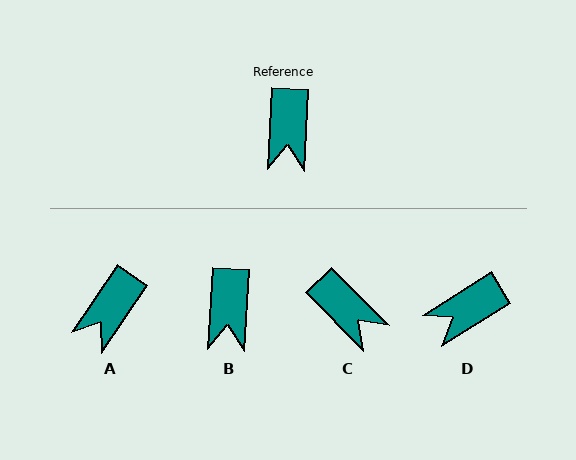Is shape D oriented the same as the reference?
No, it is off by about 55 degrees.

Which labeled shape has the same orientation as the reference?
B.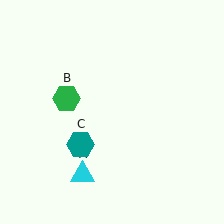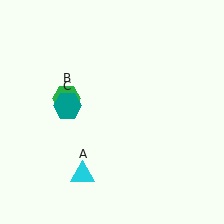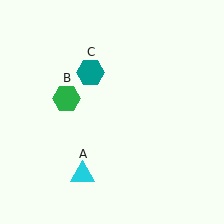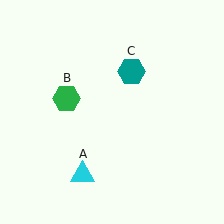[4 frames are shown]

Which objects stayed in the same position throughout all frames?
Cyan triangle (object A) and green hexagon (object B) remained stationary.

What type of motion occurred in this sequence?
The teal hexagon (object C) rotated clockwise around the center of the scene.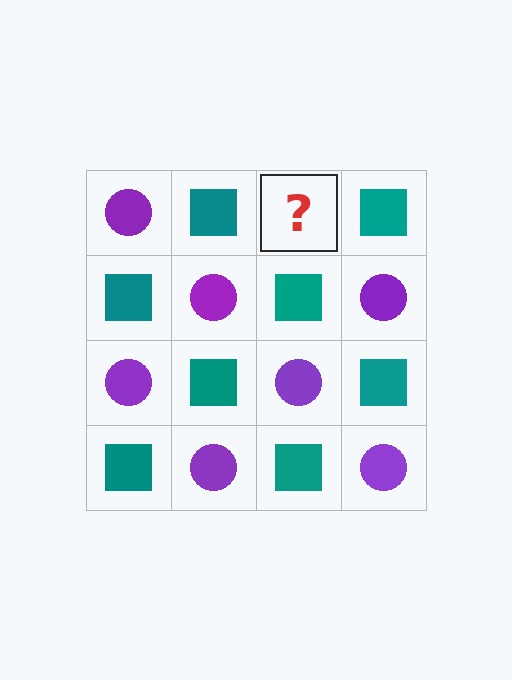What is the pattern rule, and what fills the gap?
The rule is that it alternates purple circle and teal square in a checkerboard pattern. The gap should be filled with a purple circle.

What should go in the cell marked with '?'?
The missing cell should contain a purple circle.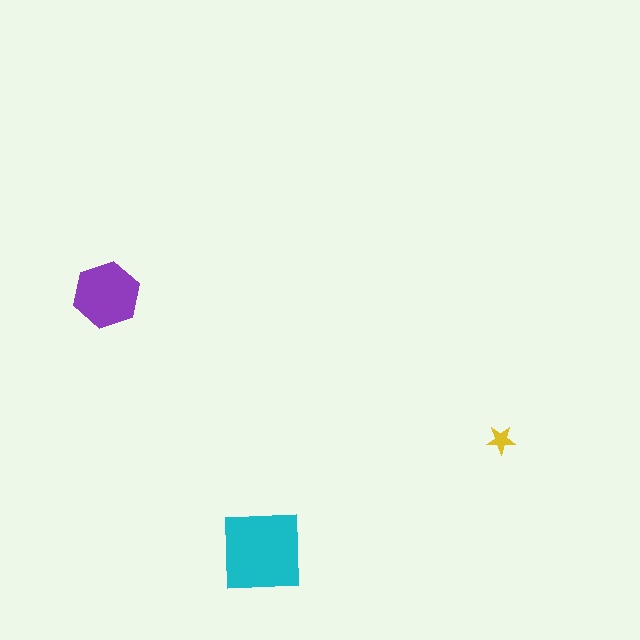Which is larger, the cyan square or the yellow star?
The cyan square.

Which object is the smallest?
The yellow star.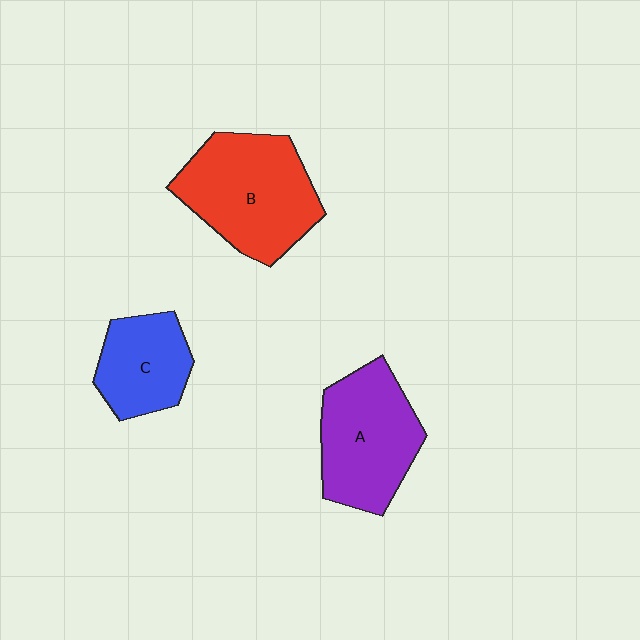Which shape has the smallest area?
Shape C (blue).